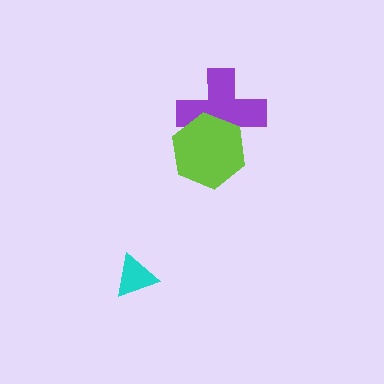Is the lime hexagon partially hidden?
No, no other shape covers it.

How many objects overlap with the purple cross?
1 object overlaps with the purple cross.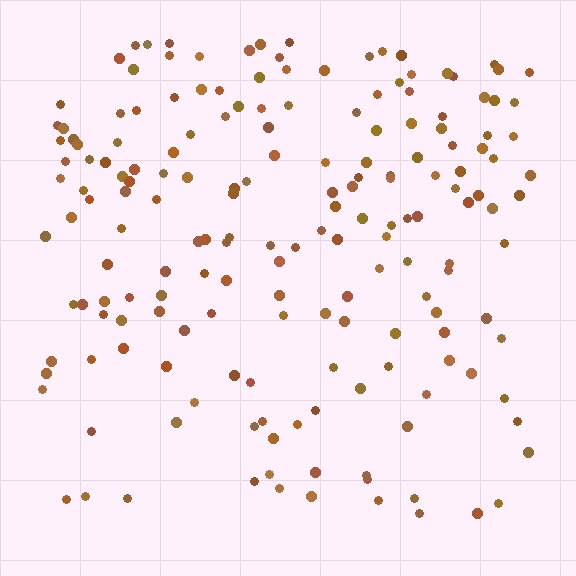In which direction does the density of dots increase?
From bottom to top, with the top side densest.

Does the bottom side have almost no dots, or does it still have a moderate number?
Still a moderate number, just noticeably fewer than the top.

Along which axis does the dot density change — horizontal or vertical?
Vertical.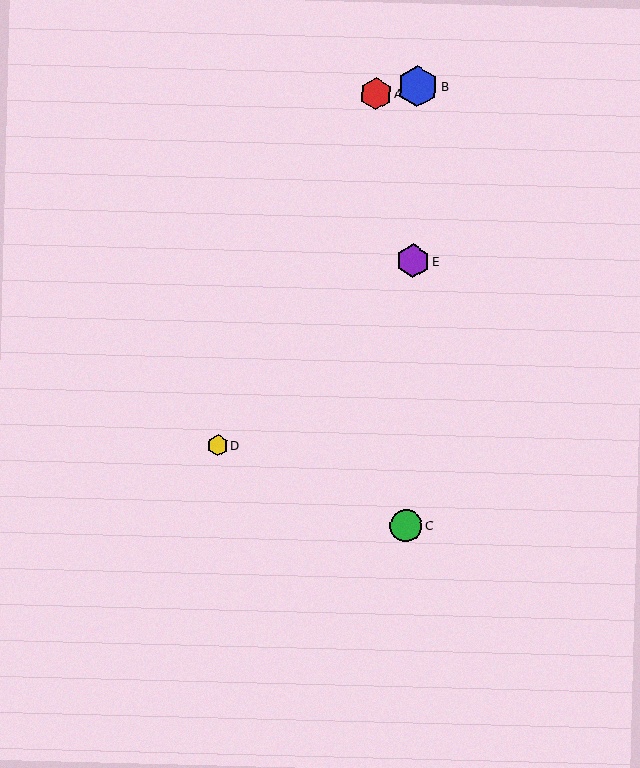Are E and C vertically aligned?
Yes, both are at x≈413.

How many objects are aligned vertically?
3 objects (B, C, E) are aligned vertically.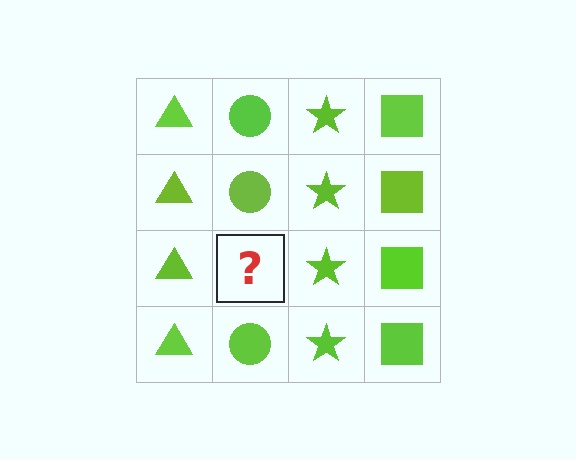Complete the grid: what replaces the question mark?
The question mark should be replaced with a lime circle.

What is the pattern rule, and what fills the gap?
The rule is that each column has a consistent shape. The gap should be filled with a lime circle.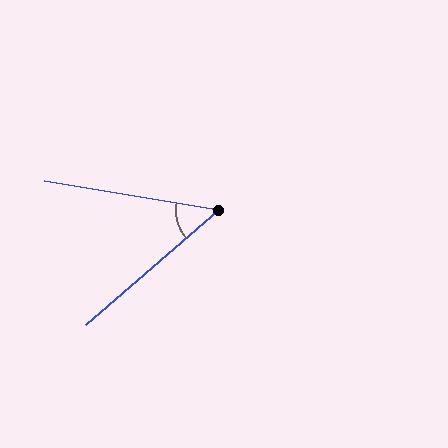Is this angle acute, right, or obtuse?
It is acute.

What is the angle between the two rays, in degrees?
Approximately 50 degrees.